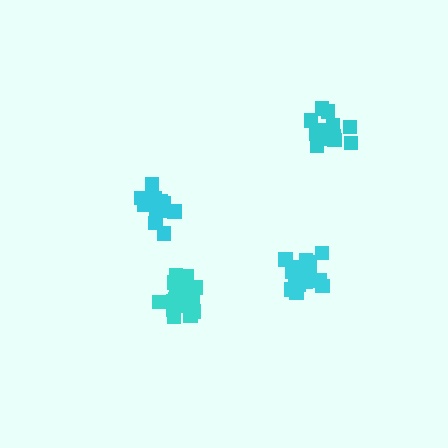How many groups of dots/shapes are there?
There are 4 groups.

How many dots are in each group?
Group 1: 16 dots, Group 2: 19 dots, Group 3: 15 dots, Group 4: 16 dots (66 total).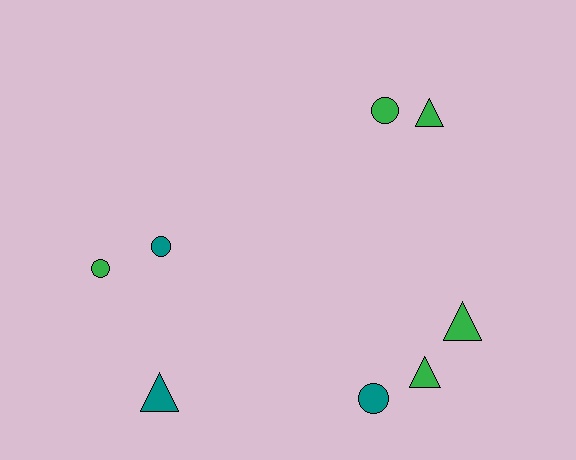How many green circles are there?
There are 2 green circles.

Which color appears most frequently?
Green, with 5 objects.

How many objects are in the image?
There are 8 objects.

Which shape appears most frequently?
Triangle, with 4 objects.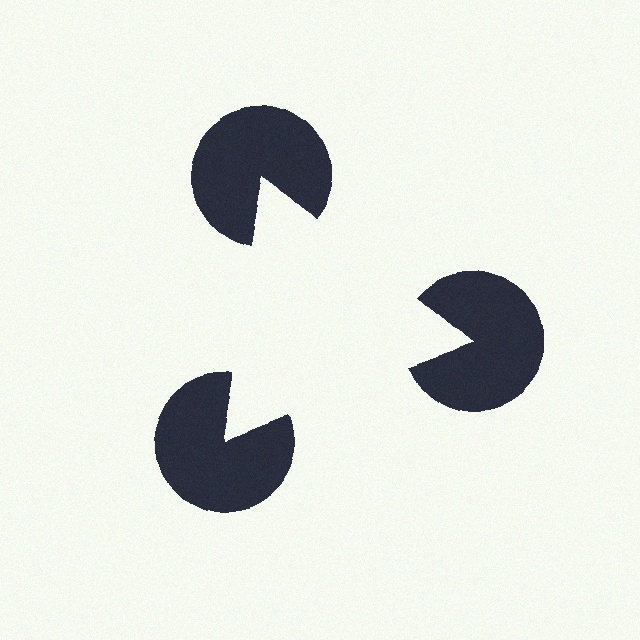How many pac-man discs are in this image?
There are 3 — one at each vertex of the illusory triangle.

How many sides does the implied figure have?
3 sides.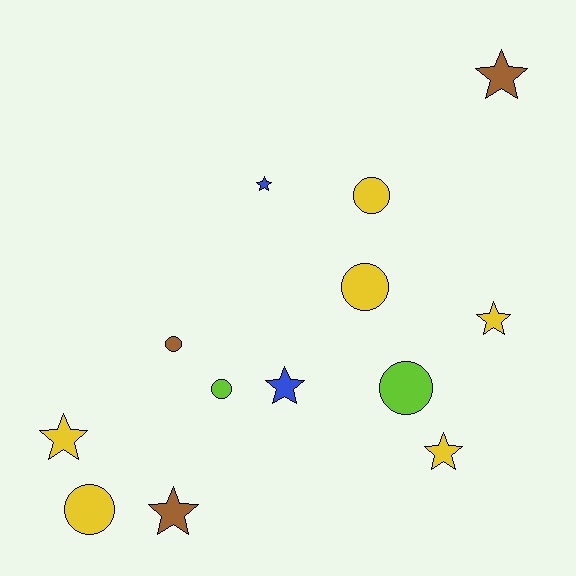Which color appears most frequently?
Yellow, with 6 objects.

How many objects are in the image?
There are 13 objects.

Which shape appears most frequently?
Star, with 7 objects.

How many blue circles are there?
There are no blue circles.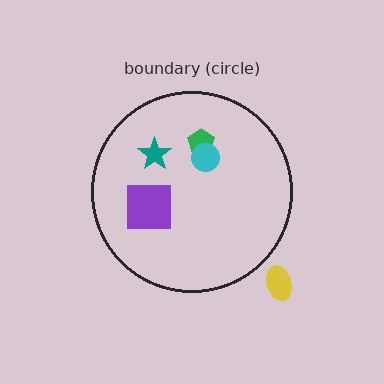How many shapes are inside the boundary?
4 inside, 1 outside.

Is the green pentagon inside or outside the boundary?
Inside.